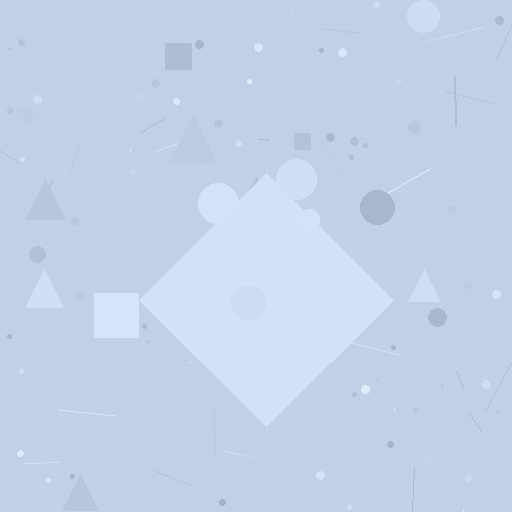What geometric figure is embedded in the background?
A diamond is embedded in the background.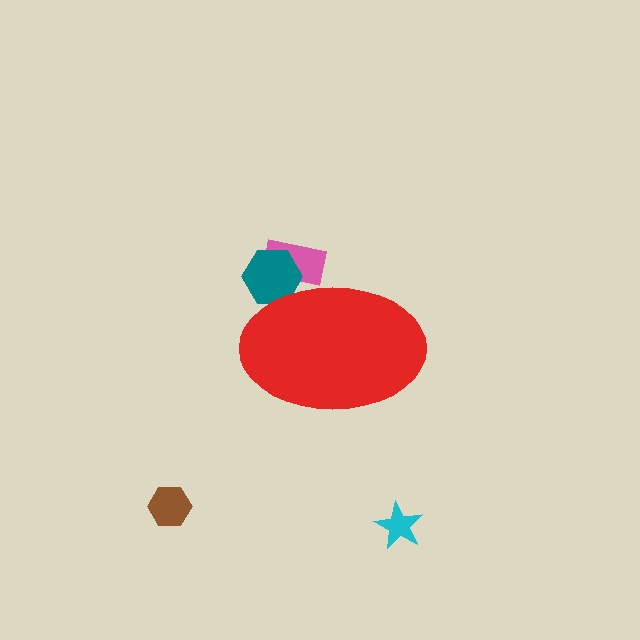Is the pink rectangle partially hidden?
Yes, the pink rectangle is partially hidden behind the red ellipse.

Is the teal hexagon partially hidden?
Yes, the teal hexagon is partially hidden behind the red ellipse.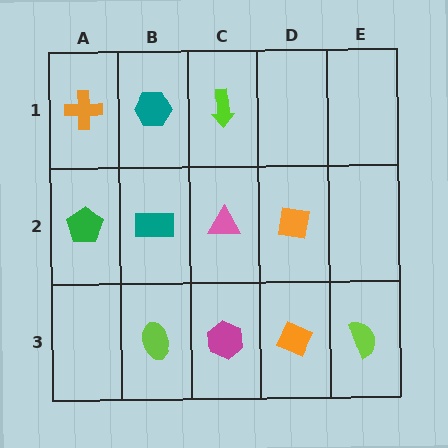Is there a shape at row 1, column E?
No, that cell is empty.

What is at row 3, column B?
A lime ellipse.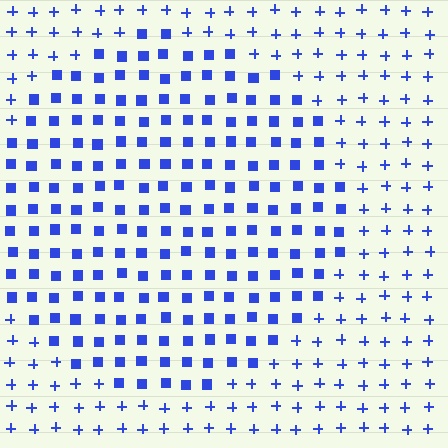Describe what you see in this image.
The image is filled with small blue elements arranged in a uniform grid. A circle-shaped region contains squares, while the surrounding area contains plus signs. The boundary is defined purely by the change in element shape.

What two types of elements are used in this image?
The image uses squares inside the circle region and plus signs outside it.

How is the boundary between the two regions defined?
The boundary is defined by a change in element shape: squares inside vs. plus signs outside. All elements share the same color and spacing.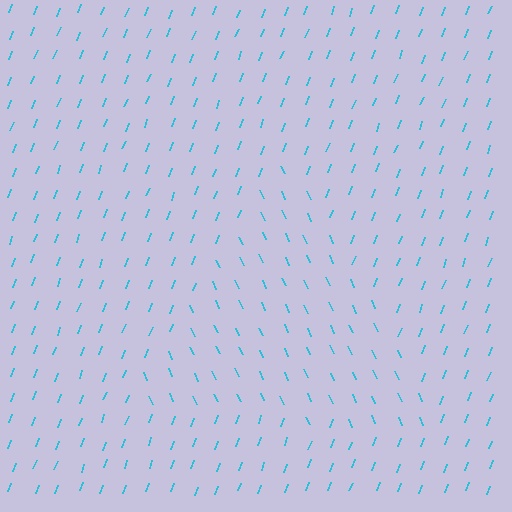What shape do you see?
I see a triangle.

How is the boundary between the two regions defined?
The boundary is defined purely by a change in line orientation (approximately 45 degrees difference). All lines are the same color and thickness.